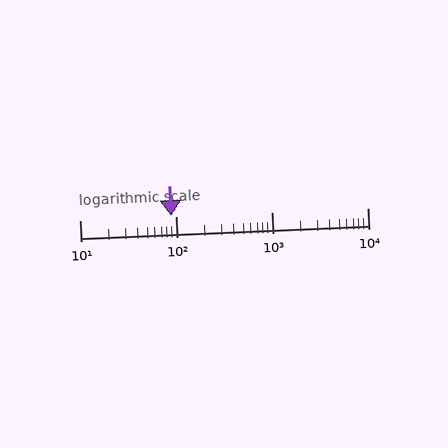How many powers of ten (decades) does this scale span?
The scale spans 3 decades, from 10 to 10000.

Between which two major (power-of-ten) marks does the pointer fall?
The pointer is between 10 and 100.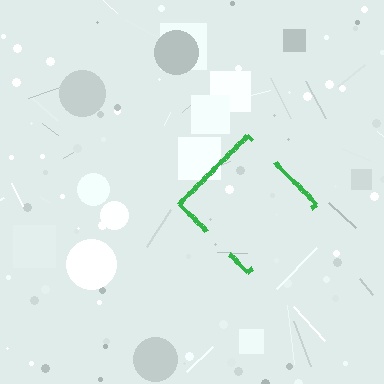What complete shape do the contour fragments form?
The contour fragments form a diamond.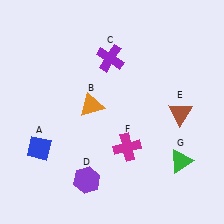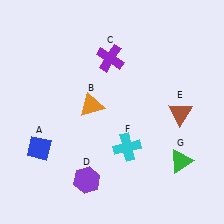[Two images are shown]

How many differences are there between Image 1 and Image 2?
There is 1 difference between the two images.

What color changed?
The cross (F) changed from magenta in Image 1 to cyan in Image 2.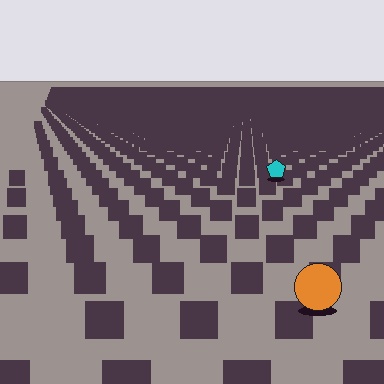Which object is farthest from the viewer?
The cyan pentagon is farthest from the viewer. It appears smaller and the ground texture around it is denser.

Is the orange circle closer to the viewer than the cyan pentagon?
Yes. The orange circle is closer — you can tell from the texture gradient: the ground texture is coarser near it.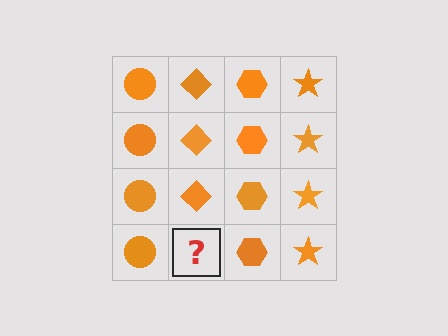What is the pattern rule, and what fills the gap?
The rule is that each column has a consistent shape. The gap should be filled with an orange diamond.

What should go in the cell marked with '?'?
The missing cell should contain an orange diamond.